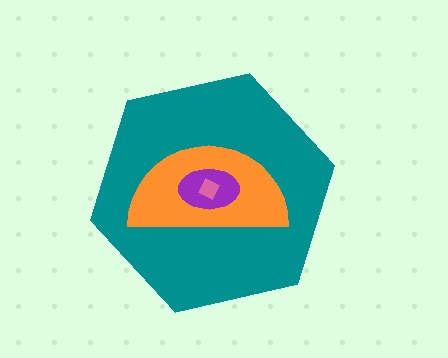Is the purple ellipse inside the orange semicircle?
Yes.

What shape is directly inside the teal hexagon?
The orange semicircle.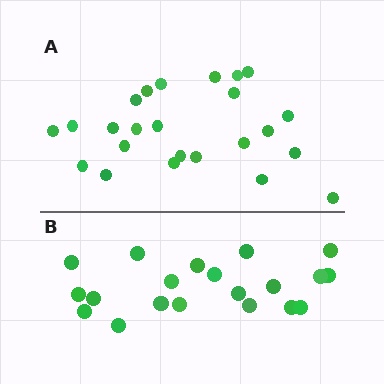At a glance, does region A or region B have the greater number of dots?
Region A (the top region) has more dots.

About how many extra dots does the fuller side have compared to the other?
Region A has about 4 more dots than region B.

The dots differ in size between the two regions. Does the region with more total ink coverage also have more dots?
No. Region B has more total ink coverage because its dots are larger, but region A actually contains more individual dots. Total area can be misleading — the number of items is what matters here.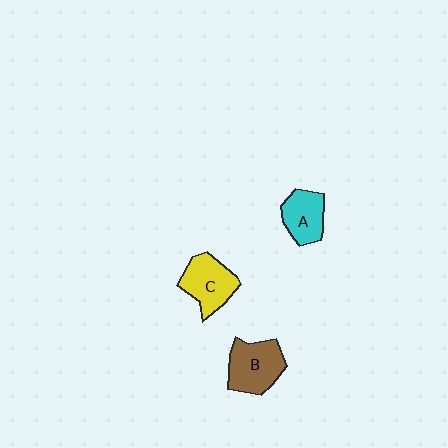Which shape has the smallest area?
Shape A (cyan).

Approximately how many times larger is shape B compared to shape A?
Approximately 1.3 times.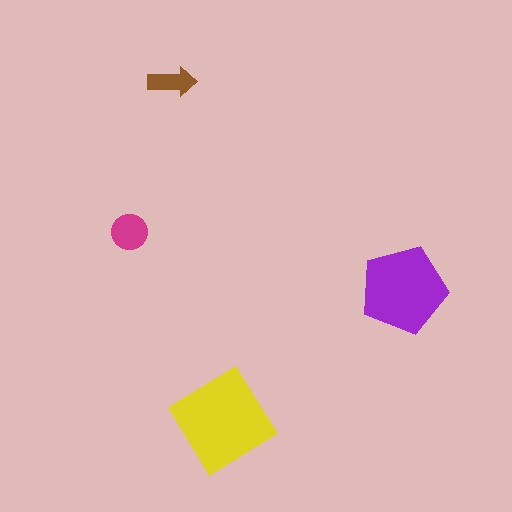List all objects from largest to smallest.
The yellow diamond, the purple pentagon, the magenta circle, the brown arrow.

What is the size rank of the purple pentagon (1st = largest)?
2nd.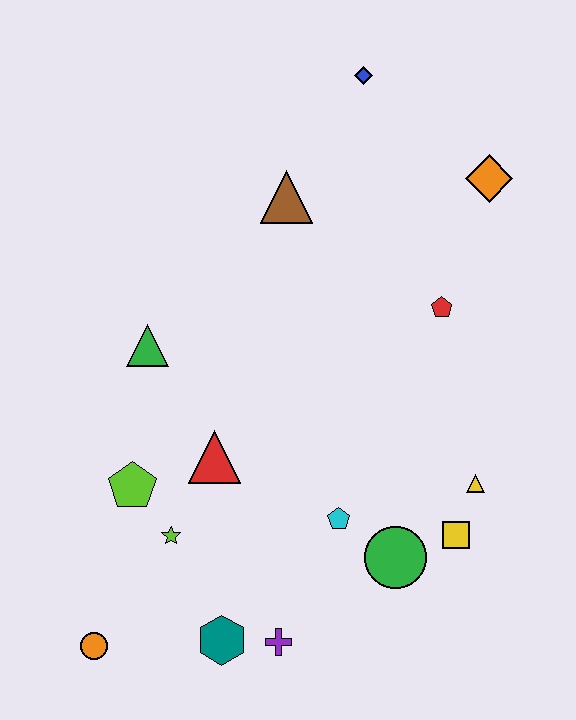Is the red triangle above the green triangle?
No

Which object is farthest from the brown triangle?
The orange circle is farthest from the brown triangle.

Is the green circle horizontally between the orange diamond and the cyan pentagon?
Yes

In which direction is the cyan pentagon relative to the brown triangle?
The cyan pentagon is below the brown triangle.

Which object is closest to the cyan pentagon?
The green circle is closest to the cyan pentagon.